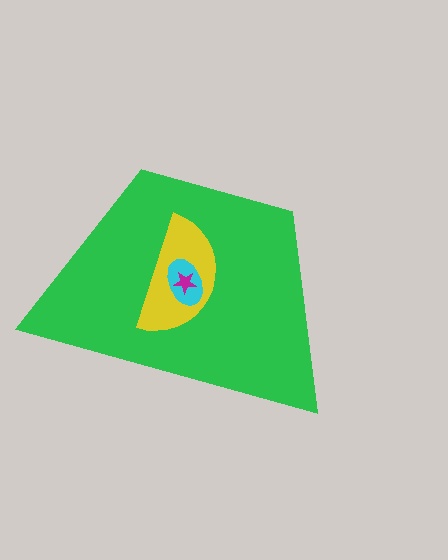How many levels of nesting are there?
4.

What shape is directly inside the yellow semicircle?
The cyan ellipse.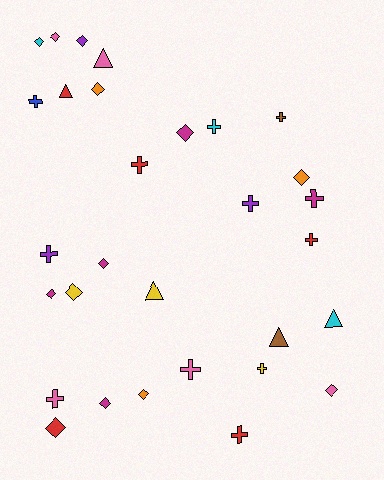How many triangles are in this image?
There are 5 triangles.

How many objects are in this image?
There are 30 objects.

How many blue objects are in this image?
There is 1 blue object.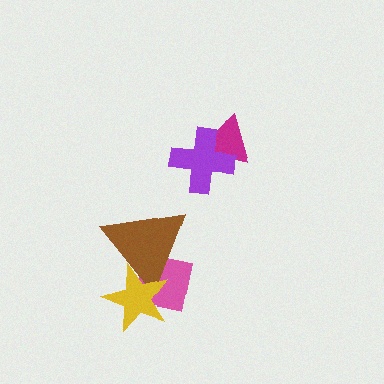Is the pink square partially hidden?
Yes, it is partially covered by another shape.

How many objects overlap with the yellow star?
2 objects overlap with the yellow star.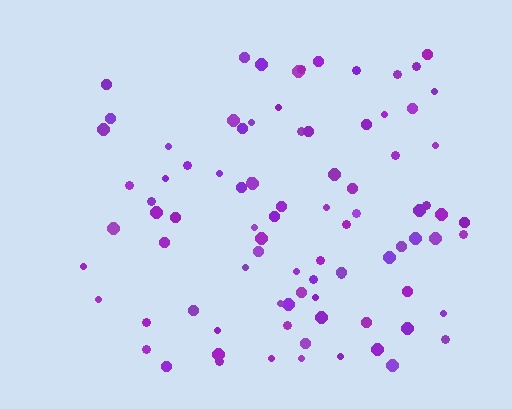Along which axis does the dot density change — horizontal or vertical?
Horizontal.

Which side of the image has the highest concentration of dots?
The right.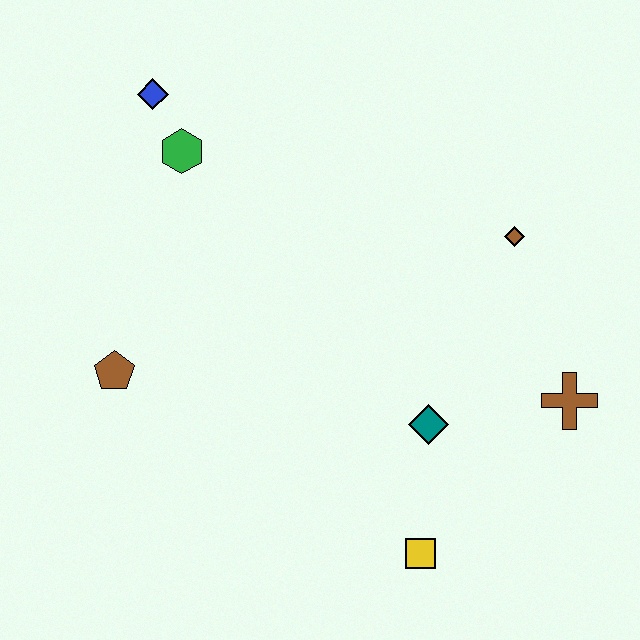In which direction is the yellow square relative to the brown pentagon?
The yellow square is to the right of the brown pentagon.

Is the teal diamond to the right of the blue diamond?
Yes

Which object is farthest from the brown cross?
The blue diamond is farthest from the brown cross.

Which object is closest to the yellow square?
The teal diamond is closest to the yellow square.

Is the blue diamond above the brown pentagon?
Yes